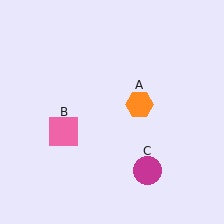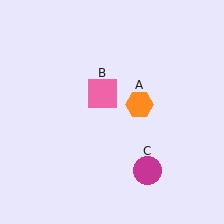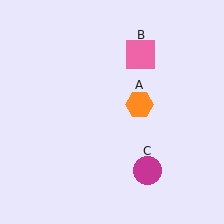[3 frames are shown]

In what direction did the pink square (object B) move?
The pink square (object B) moved up and to the right.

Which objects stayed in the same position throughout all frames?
Orange hexagon (object A) and magenta circle (object C) remained stationary.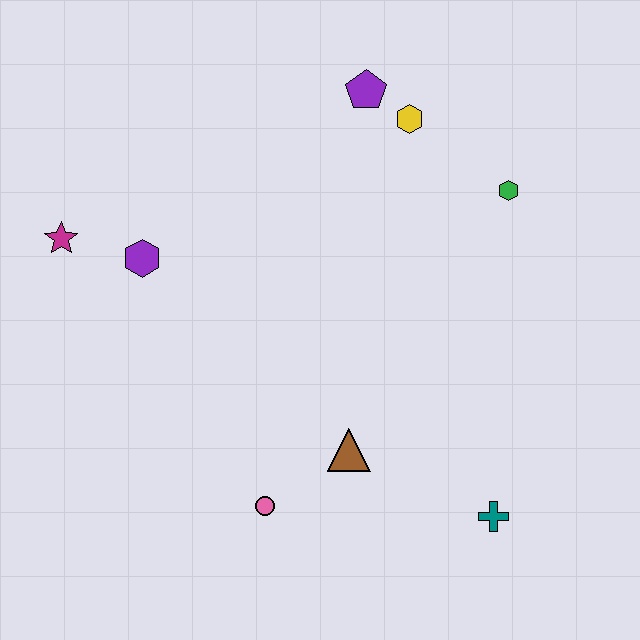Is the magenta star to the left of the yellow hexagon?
Yes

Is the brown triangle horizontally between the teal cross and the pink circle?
Yes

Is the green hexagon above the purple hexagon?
Yes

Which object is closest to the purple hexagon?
The magenta star is closest to the purple hexagon.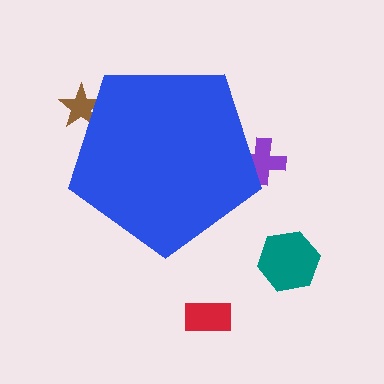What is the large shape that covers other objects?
A blue pentagon.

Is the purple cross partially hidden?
Yes, the purple cross is partially hidden behind the blue pentagon.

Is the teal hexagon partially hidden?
No, the teal hexagon is fully visible.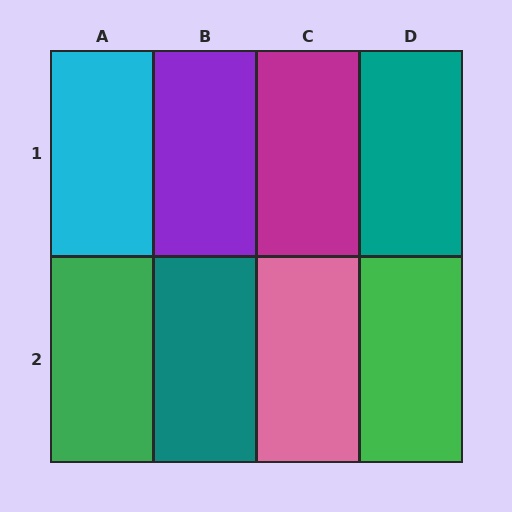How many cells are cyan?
1 cell is cyan.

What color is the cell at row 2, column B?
Teal.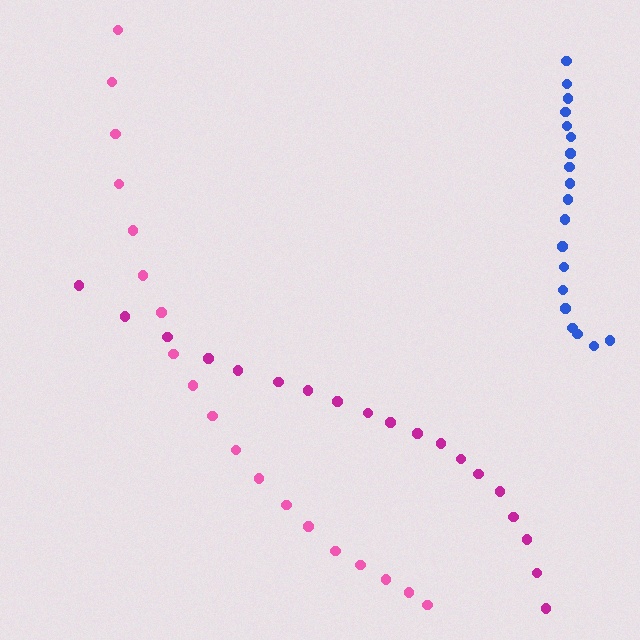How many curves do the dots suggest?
There are 3 distinct paths.